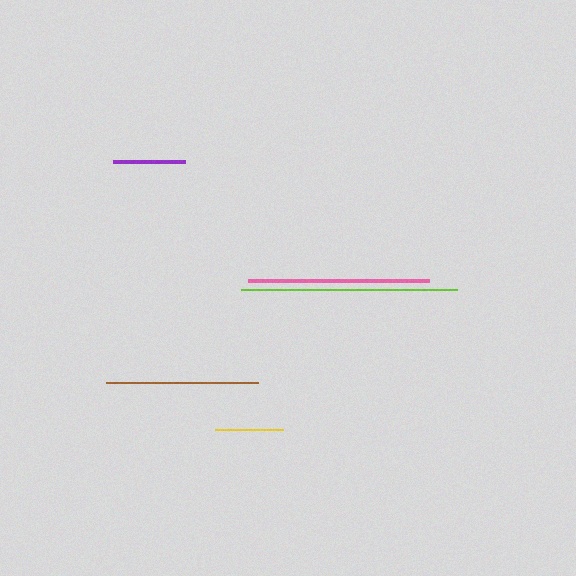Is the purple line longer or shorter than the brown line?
The brown line is longer than the purple line.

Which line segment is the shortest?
The yellow line is the shortest at approximately 67 pixels.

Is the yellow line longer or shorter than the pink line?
The pink line is longer than the yellow line.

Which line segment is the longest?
The lime line is the longest at approximately 216 pixels.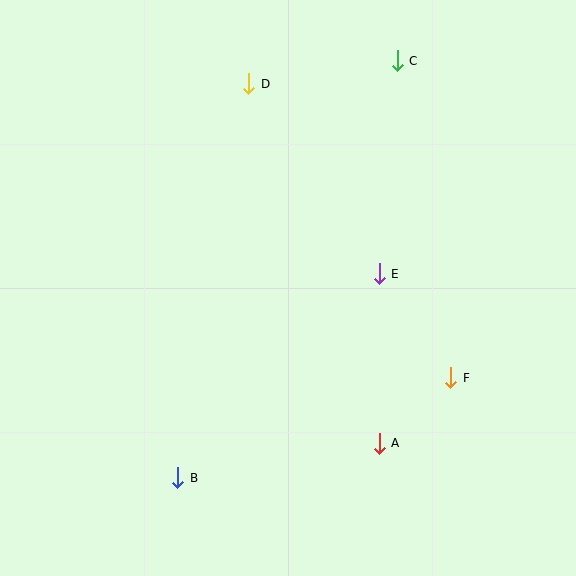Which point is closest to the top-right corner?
Point C is closest to the top-right corner.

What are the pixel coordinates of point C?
Point C is at (397, 61).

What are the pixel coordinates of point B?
Point B is at (178, 478).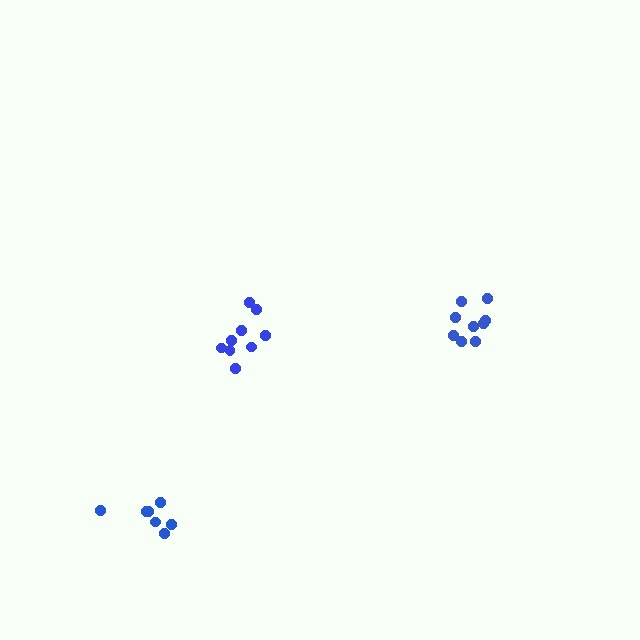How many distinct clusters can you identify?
There are 3 distinct clusters.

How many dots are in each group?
Group 1: 9 dots, Group 2: 9 dots, Group 3: 7 dots (25 total).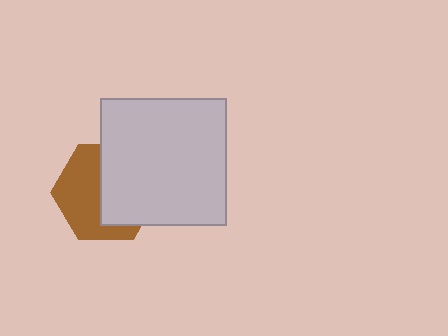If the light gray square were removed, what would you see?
You would see the complete brown hexagon.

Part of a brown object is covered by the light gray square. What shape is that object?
It is a hexagon.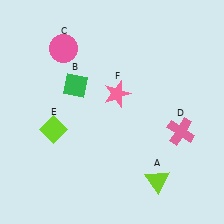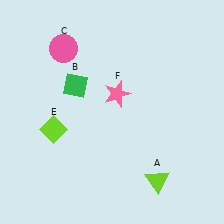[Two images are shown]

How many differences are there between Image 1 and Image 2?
There is 1 difference between the two images.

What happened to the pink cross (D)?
The pink cross (D) was removed in Image 2. It was in the bottom-right area of Image 1.